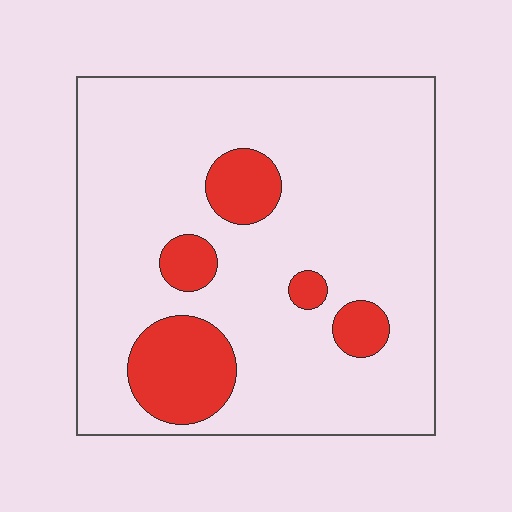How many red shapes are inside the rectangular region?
5.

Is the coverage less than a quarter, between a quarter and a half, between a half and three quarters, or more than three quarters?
Less than a quarter.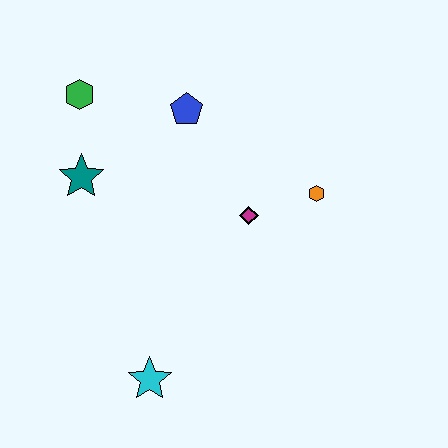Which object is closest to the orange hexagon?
The magenta diamond is closest to the orange hexagon.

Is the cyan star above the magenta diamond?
No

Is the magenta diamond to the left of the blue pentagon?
No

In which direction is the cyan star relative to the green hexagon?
The cyan star is below the green hexagon.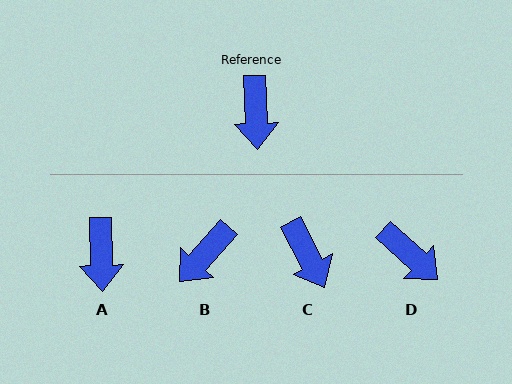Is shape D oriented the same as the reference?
No, it is off by about 46 degrees.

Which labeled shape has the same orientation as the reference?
A.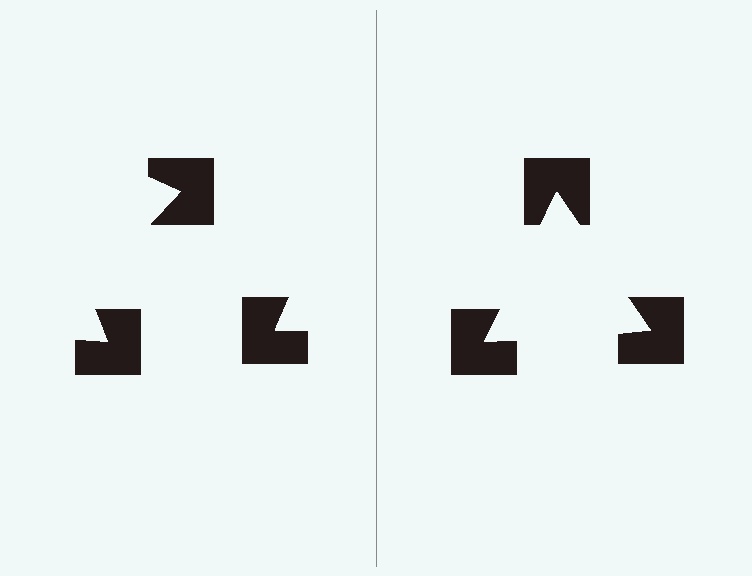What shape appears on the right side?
An illusory triangle.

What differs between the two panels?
The notched squares are positioned identically on both sides; only the wedge orientations differ. On the right they align to a triangle; on the left they are misaligned.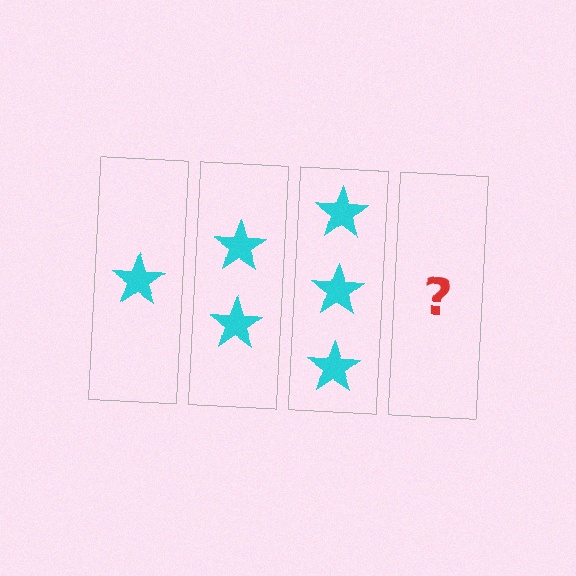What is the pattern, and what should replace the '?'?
The pattern is that each step adds one more star. The '?' should be 4 stars.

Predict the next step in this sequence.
The next step is 4 stars.